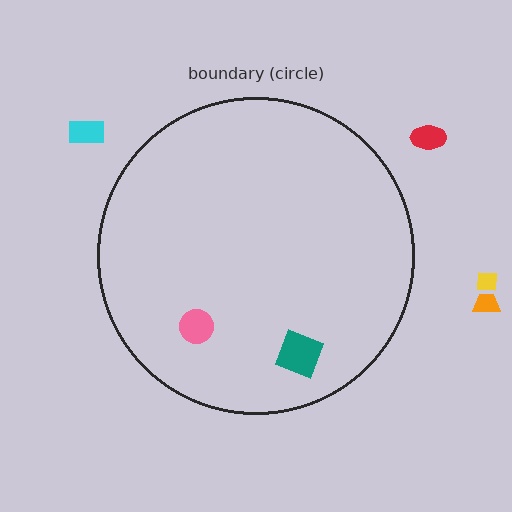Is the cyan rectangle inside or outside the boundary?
Outside.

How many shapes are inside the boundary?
2 inside, 4 outside.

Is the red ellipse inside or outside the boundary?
Outside.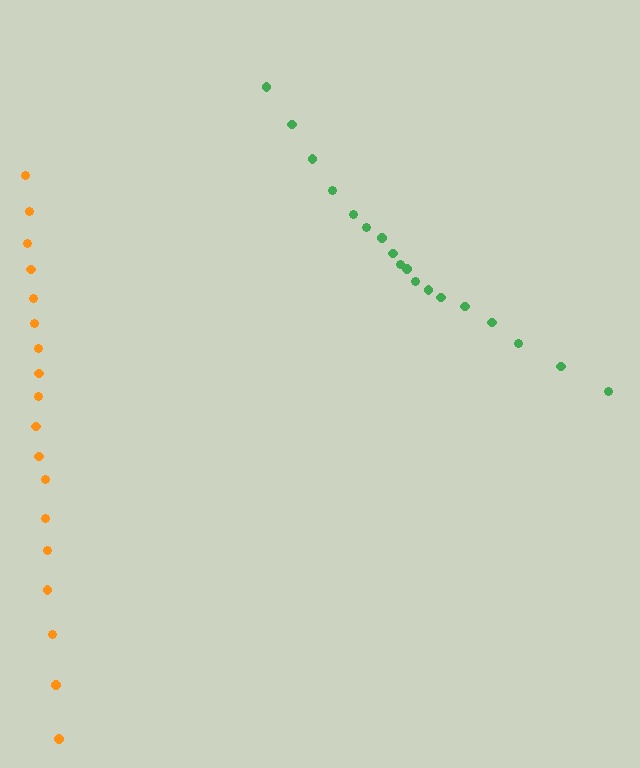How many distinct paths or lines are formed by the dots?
There are 2 distinct paths.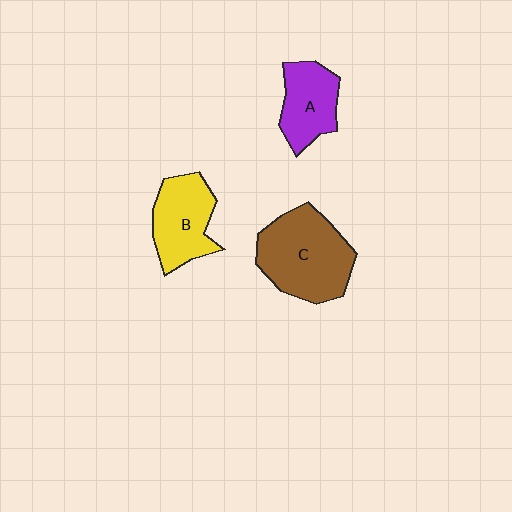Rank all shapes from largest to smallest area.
From largest to smallest: C (brown), B (yellow), A (purple).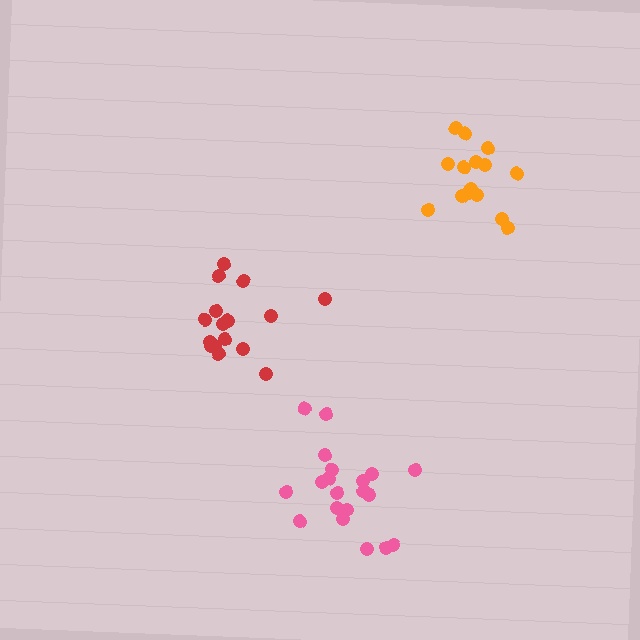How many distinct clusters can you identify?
There are 3 distinct clusters.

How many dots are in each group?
Group 1: 20 dots, Group 2: 15 dots, Group 3: 16 dots (51 total).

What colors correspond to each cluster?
The clusters are colored: pink, orange, red.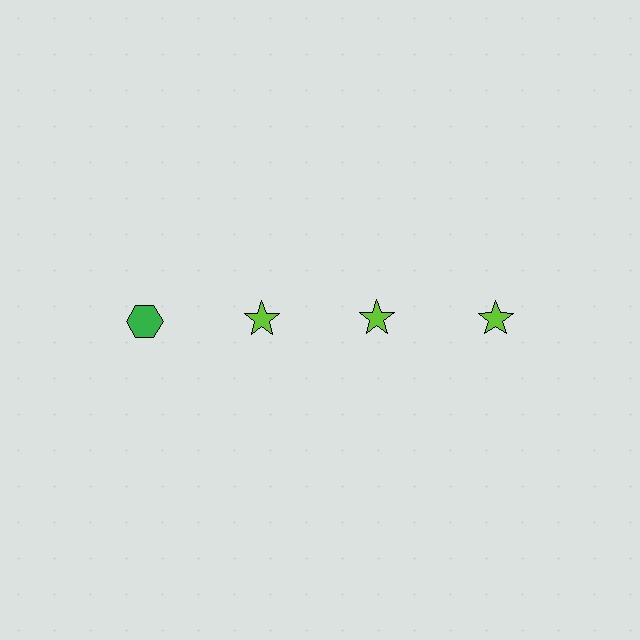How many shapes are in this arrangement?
There are 4 shapes arranged in a grid pattern.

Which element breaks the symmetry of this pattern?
The green hexagon in the top row, leftmost column breaks the symmetry. All other shapes are lime stars.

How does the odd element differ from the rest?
It differs in both color (green instead of lime) and shape (hexagon instead of star).